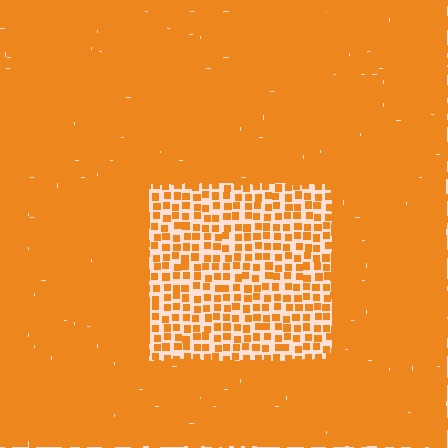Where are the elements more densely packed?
The elements are more densely packed outside the rectangle boundary.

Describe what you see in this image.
The image contains small orange elements arranged at two different densities. A rectangle-shaped region is visible where the elements are less densely packed than the surrounding area.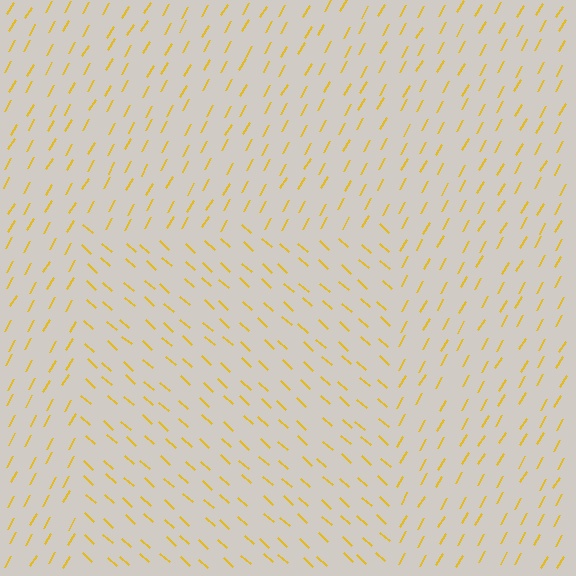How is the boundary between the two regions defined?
The boundary is defined purely by a change in line orientation (approximately 78 degrees difference). All lines are the same color and thickness.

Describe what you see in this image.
The image is filled with small yellow line segments. A rectangle region in the image has lines oriented differently from the surrounding lines, creating a visible texture boundary.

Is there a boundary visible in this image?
Yes, there is a texture boundary formed by a change in line orientation.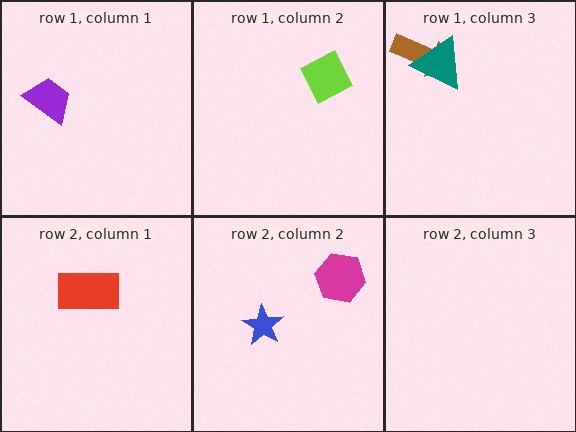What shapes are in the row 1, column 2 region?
The lime diamond.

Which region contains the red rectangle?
The row 2, column 1 region.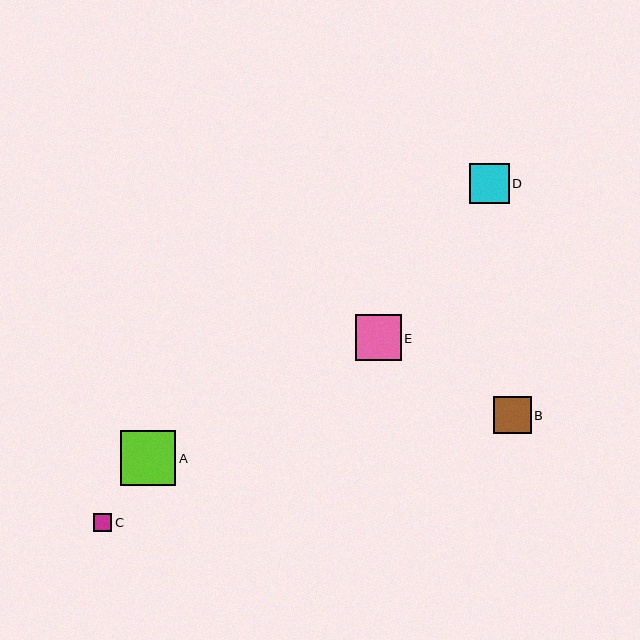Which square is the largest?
Square A is the largest with a size of approximately 56 pixels.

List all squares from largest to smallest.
From largest to smallest: A, E, D, B, C.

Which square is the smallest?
Square C is the smallest with a size of approximately 18 pixels.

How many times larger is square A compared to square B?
Square A is approximately 1.5 times the size of square B.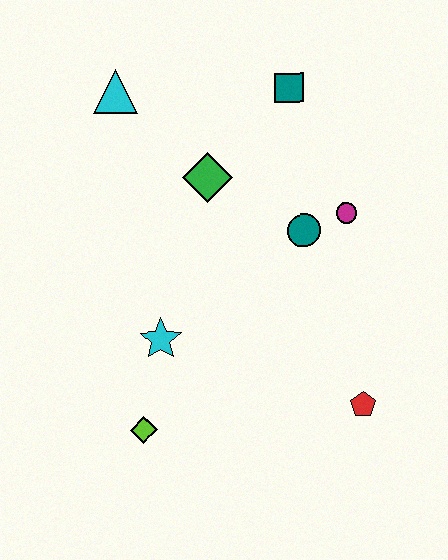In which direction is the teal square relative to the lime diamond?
The teal square is above the lime diamond.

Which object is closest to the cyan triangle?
The green diamond is closest to the cyan triangle.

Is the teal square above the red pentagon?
Yes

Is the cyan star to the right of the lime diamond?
Yes